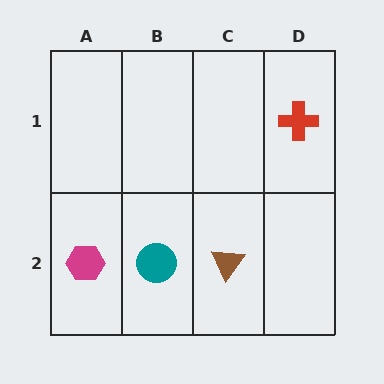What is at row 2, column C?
A brown triangle.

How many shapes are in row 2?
3 shapes.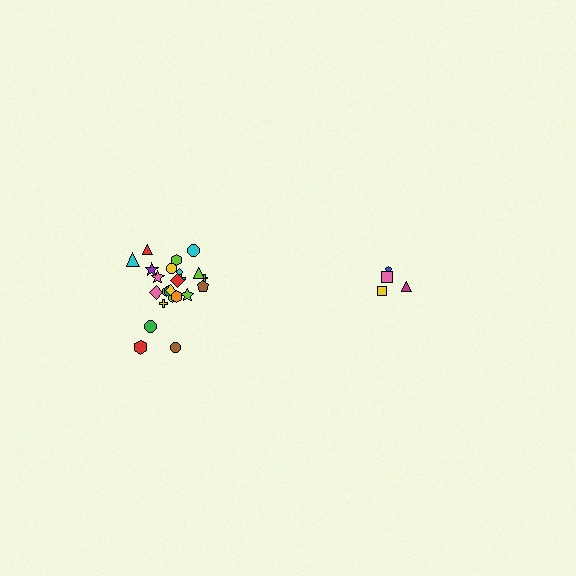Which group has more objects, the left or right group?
The left group.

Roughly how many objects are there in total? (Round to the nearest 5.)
Roughly 30 objects in total.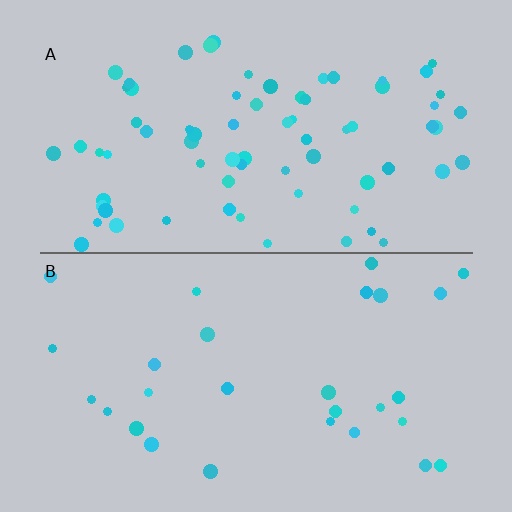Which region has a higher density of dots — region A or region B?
A (the top).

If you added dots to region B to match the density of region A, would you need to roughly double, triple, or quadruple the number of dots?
Approximately triple.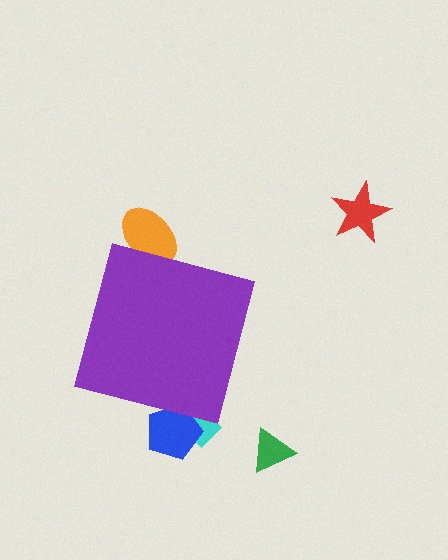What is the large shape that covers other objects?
A purple square.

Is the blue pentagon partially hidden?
Yes, the blue pentagon is partially hidden behind the purple square.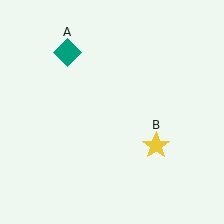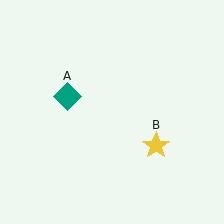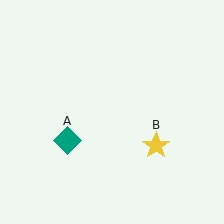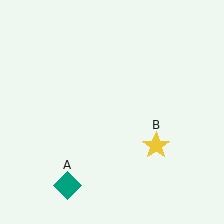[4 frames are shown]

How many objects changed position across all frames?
1 object changed position: teal diamond (object A).